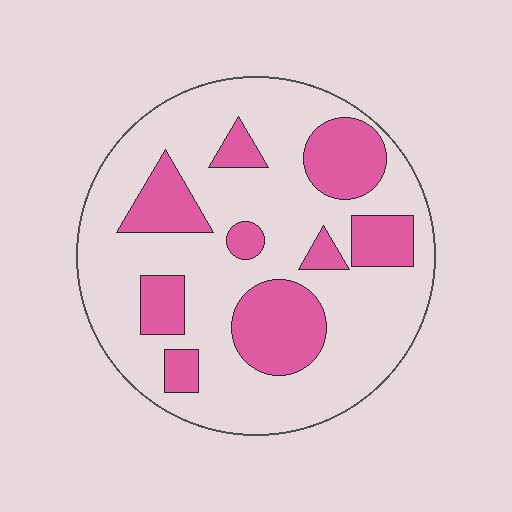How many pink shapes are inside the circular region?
9.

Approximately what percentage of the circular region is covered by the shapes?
Approximately 30%.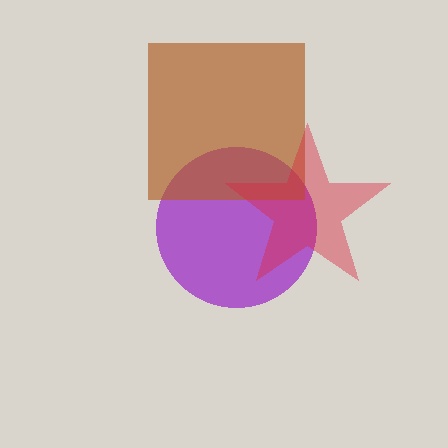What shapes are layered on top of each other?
The layered shapes are: a purple circle, a brown square, a red star.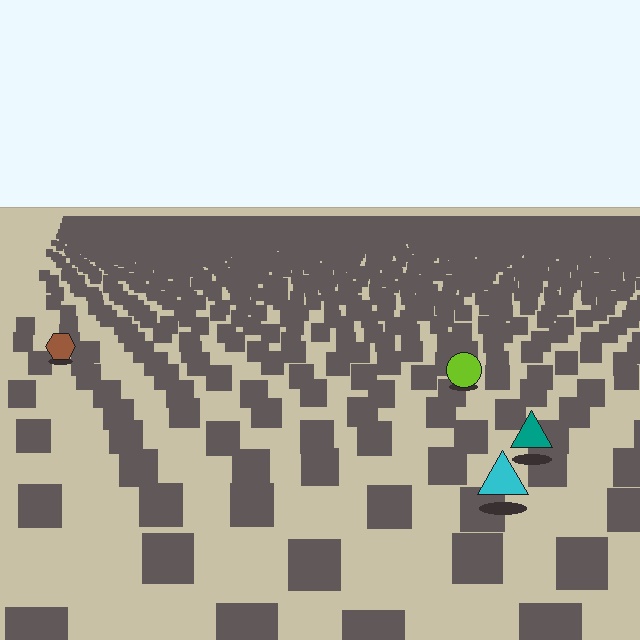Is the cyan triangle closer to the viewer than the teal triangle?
Yes. The cyan triangle is closer — you can tell from the texture gradient: the ground texture is coarser near it.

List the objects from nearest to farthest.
From nearest to farthest: the cyan triangle, the teal triangle, the lime circle, the brown hexagon.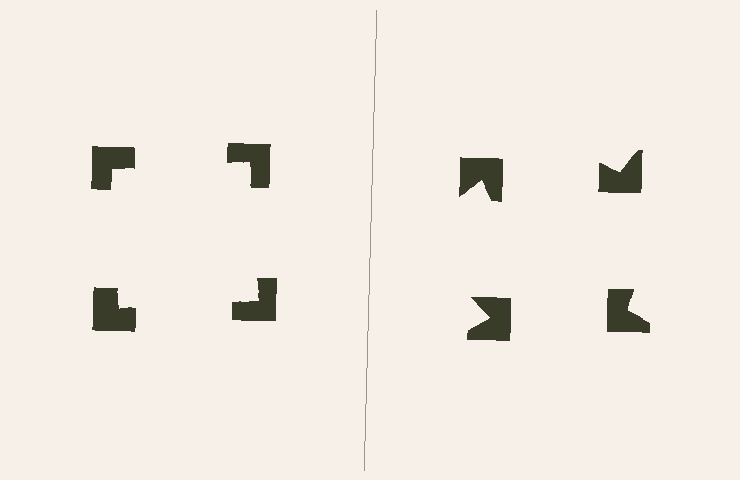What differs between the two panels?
The notched squares are positioned identically on both sides; only the wedge orientations differ. On the left they align to a square; on the right they are misaligned.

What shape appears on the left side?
An illusory square.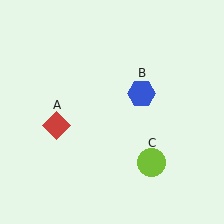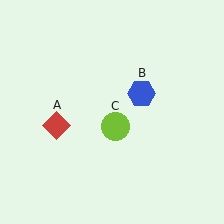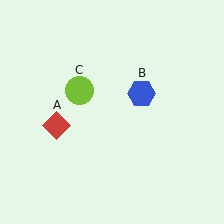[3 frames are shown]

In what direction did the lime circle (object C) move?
The lime circle (object C) moved up and to the left.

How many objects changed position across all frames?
1 object changed position: lime circle (object C).